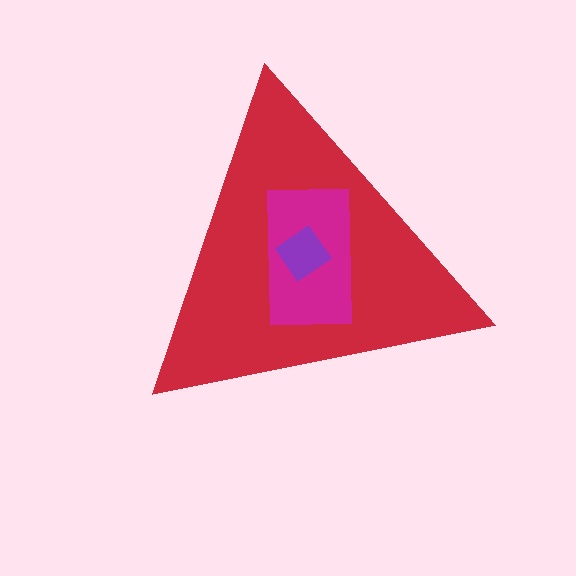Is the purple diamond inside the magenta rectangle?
Yes.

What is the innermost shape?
The purple diamond.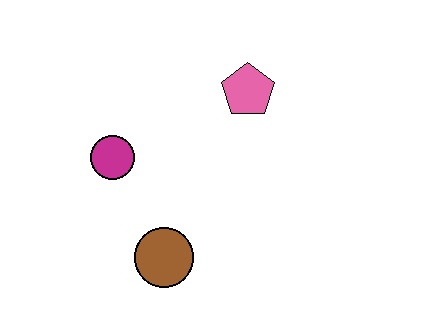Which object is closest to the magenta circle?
The brown circle is closest to the magenta circle.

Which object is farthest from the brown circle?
The pink pentagon is farthest from the brown circle.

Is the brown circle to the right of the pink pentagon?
No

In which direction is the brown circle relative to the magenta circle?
The brown circle is below the magenta circle.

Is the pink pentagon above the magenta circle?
Yes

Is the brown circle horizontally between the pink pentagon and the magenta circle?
Yes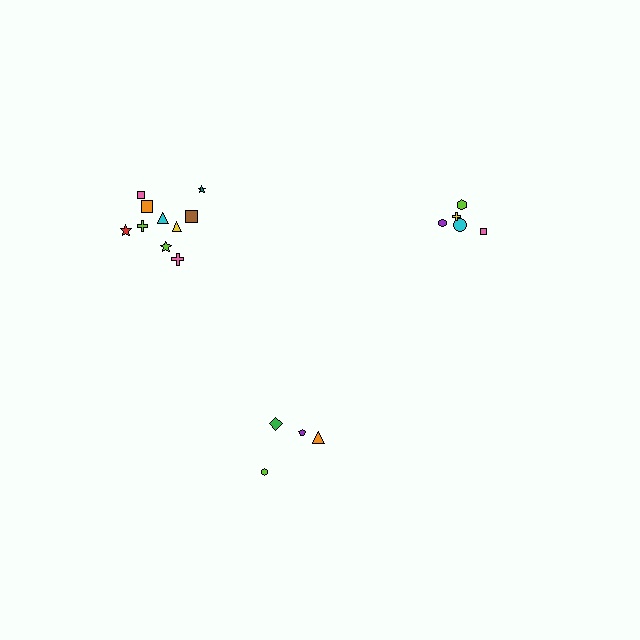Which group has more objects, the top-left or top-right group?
The top-left group.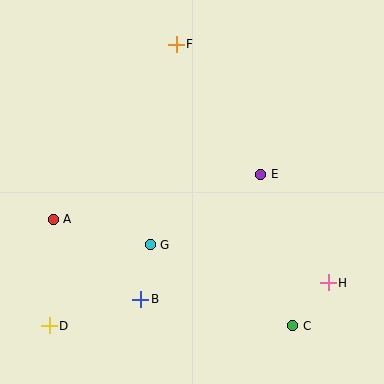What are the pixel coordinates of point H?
Point H is at (328, 283).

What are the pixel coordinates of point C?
Point C is at (293, 326).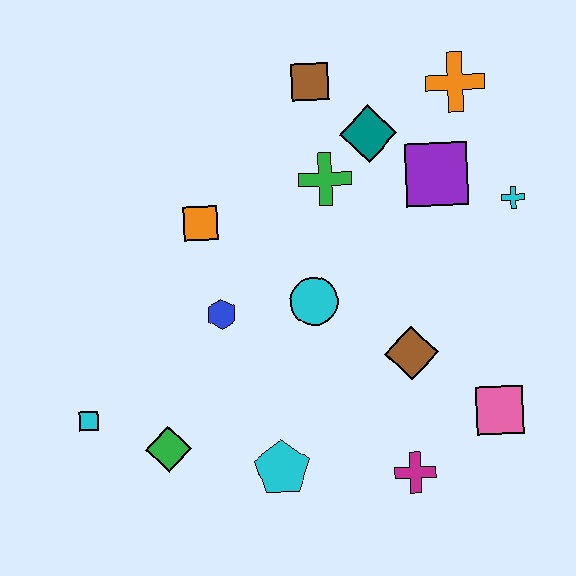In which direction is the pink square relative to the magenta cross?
The pink square is to the right of the magenta cross.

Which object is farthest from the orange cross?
The cyan square is farthest from the orange cross.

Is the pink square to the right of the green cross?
Yes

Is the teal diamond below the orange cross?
Yes